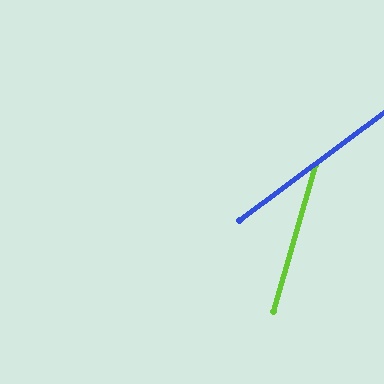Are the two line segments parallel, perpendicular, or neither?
Neither parallel nor perpendicular — they differ by about 37°.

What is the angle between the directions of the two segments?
Approximately 37 degrees.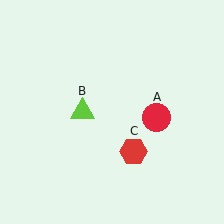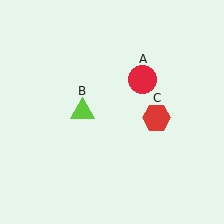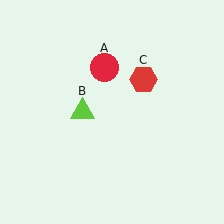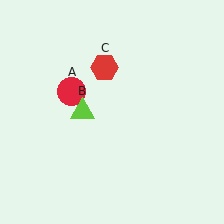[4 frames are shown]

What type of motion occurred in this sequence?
The red circle (object A), red hexagon (object C) rotated counterclockwise around the center of the scene.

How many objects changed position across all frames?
2 objects changed position: red circle (object A), red hexagon (object C).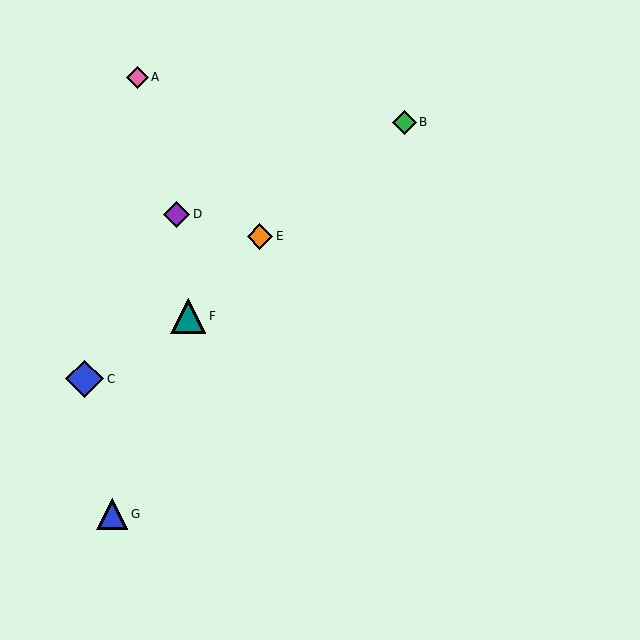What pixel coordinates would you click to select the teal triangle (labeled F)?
Click at (188, 316) to select the teal triangle F.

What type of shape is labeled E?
Shape E is an orange diamond.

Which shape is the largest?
The blue diamond (labeled C) is the largest.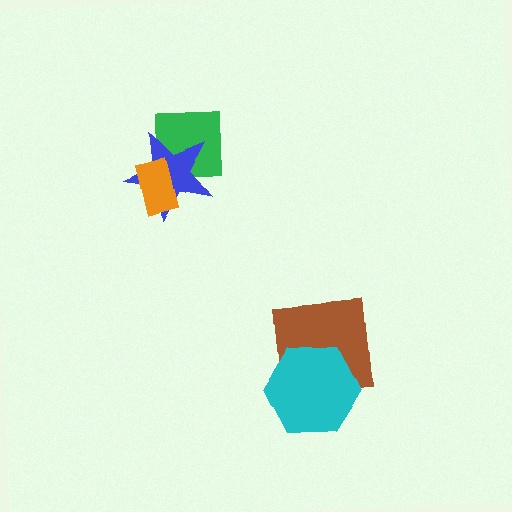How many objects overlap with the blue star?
2 objects overlap with the blue star.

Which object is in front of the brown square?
The cyan hexagon is in front of the brown square.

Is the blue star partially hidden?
Yes, it is partially covered by another shape.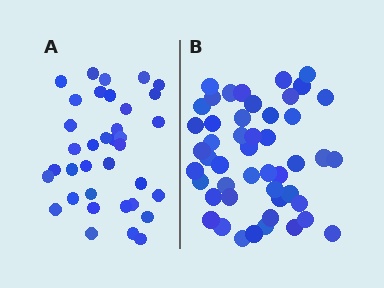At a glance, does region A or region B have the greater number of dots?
Region B (the right region) has more dots.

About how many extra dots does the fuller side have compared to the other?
Region B has roughly 12 or so more dots than region A.